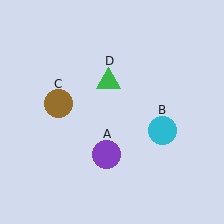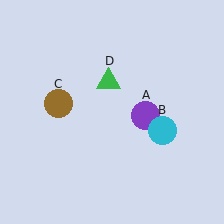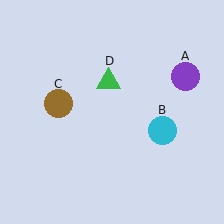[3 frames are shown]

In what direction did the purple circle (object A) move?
The purple circle (object A) moved up and to the right.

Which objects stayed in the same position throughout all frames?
Cyan circle (object B) and brown circle (object C) and green triangle (object D) remained stationary.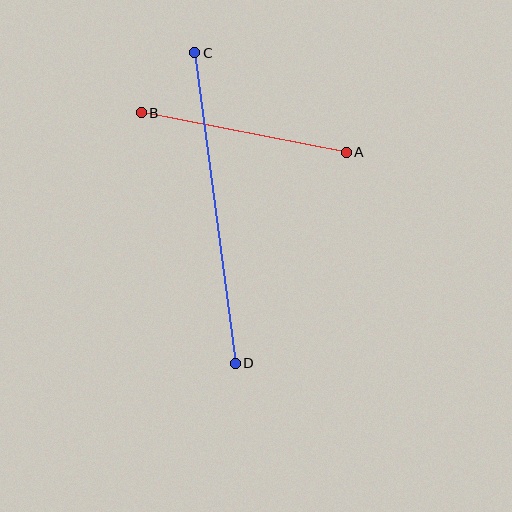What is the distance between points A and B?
The distance is approximately 209 pixels.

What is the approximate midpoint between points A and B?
The midpoint is at approximately (244, 132) pixels.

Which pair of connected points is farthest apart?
Points C and D are farthest apart.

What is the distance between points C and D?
The distance is approximately 313 pixels.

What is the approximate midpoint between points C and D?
The midpoint is at approximately (215, 208) pixels.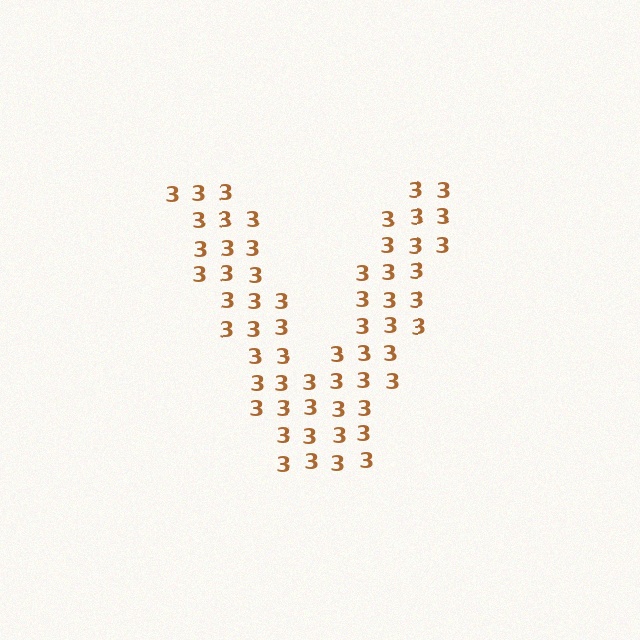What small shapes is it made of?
It is made of small digit 3's.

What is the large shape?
The large shape is the letter V.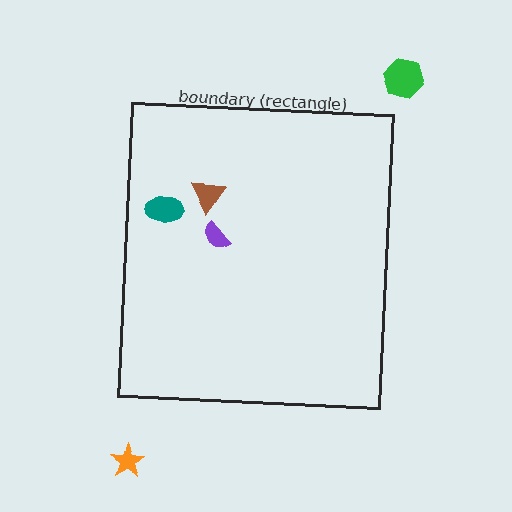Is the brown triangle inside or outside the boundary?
Inside.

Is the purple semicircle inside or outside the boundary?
Inside.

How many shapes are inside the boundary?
3 inside, 2 outside.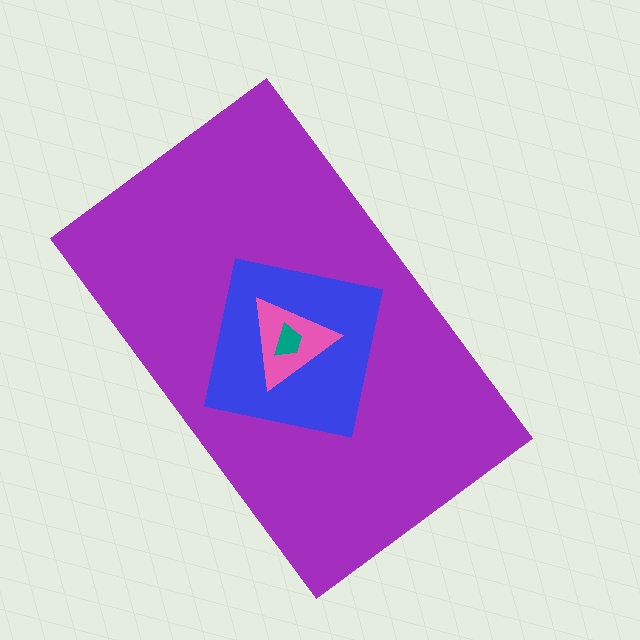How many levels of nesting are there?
4.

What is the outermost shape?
The purple rectangle.